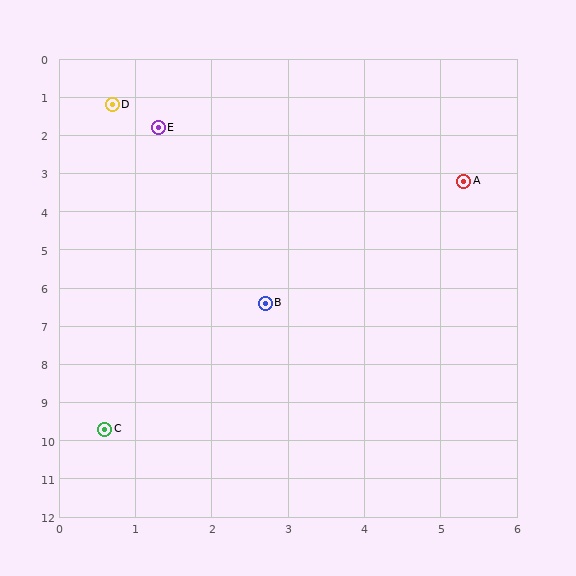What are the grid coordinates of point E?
Point E is at approximately (1.3, 1.8).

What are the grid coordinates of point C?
Point C is at approximately (0.6, 9.7).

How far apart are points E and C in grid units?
Points E and C are about 7.9 grid units apart.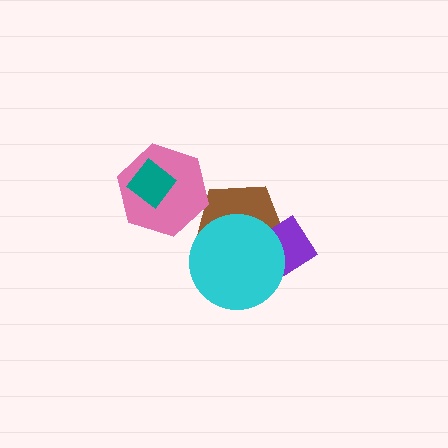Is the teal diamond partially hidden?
No, no other shape covers it.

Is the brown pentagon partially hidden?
Yes, it is partially covered by another shape.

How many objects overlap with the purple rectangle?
2 objects overlap with the purple rectangle.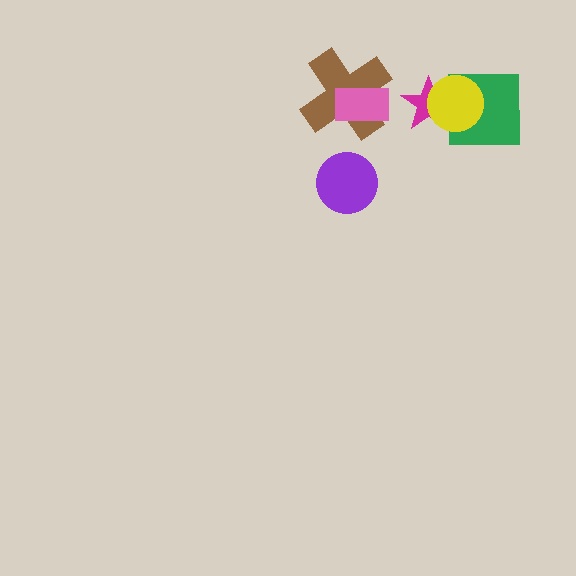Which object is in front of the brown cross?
The pink rectangle is in front of the brown cross.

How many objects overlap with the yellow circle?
2 objects overlap with the yellow circle.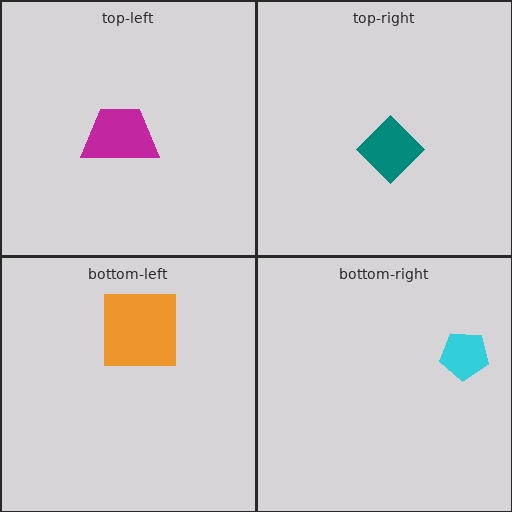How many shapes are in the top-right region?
1.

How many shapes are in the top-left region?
1.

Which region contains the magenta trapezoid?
The top-left region.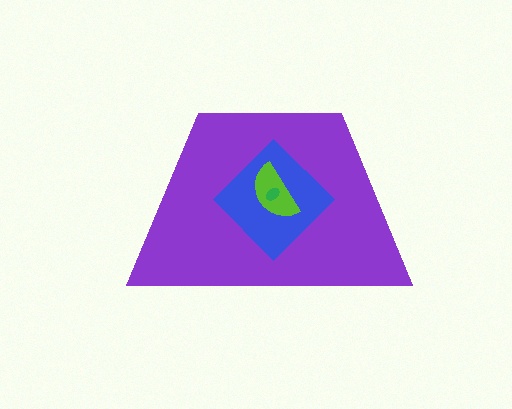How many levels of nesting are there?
4.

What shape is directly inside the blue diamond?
The lime semicircle.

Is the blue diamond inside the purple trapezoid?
Yes.